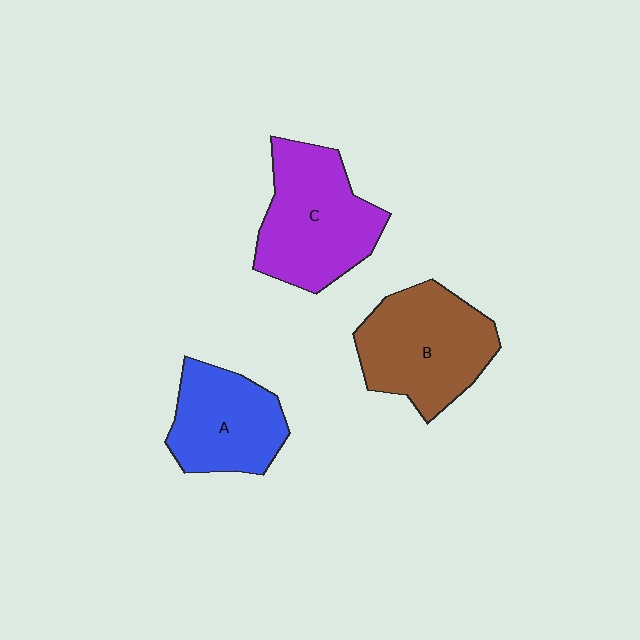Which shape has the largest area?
Shape C (purple).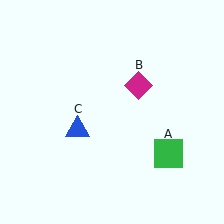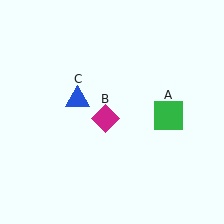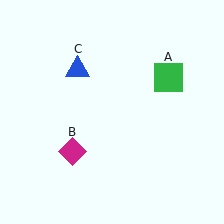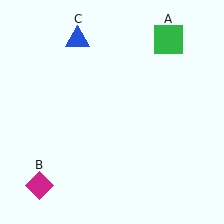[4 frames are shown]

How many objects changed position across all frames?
3 objects changed position: green square (object A), magenta diamond (object B), blue triangle (object C).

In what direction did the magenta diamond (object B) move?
The magenta diamond (object B) moved down and to the left.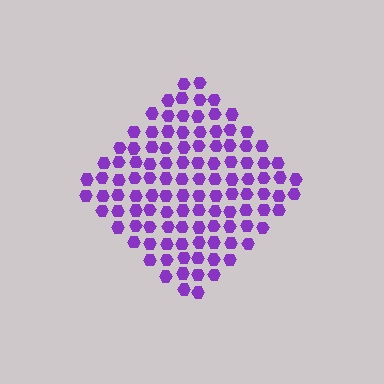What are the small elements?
The small elements are hexagons.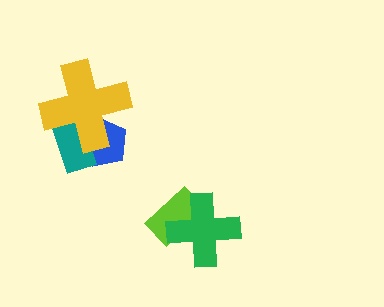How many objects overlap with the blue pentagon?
2 objects overlap with the blue pentagon.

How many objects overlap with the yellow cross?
2 objects overlap with the yellow cross.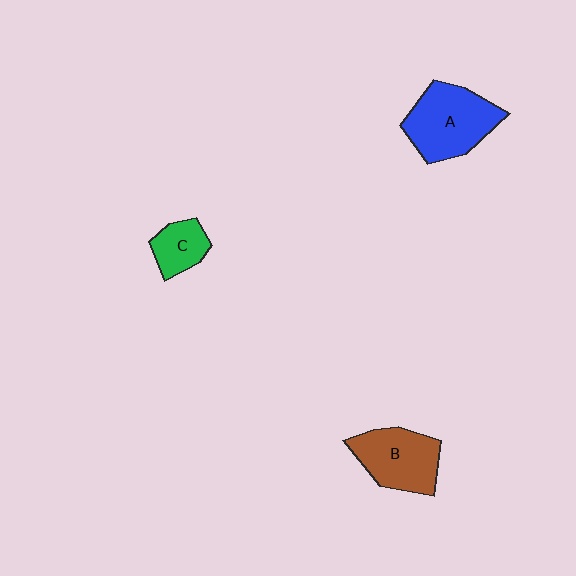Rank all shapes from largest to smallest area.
From largest to smallest: A (blue), B (brown), C (green).